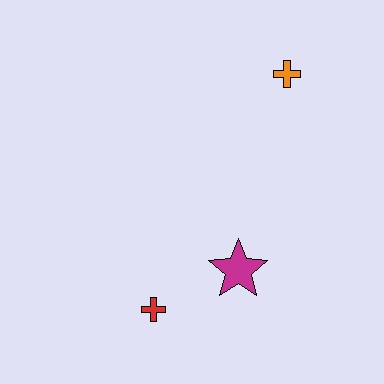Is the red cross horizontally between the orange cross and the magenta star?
No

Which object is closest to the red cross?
The magenta star is closest to the red cross.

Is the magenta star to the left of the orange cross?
Yes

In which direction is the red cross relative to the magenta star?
The red cross is to the left of the magenta star.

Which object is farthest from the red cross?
The orange cross is farthest from the red cross.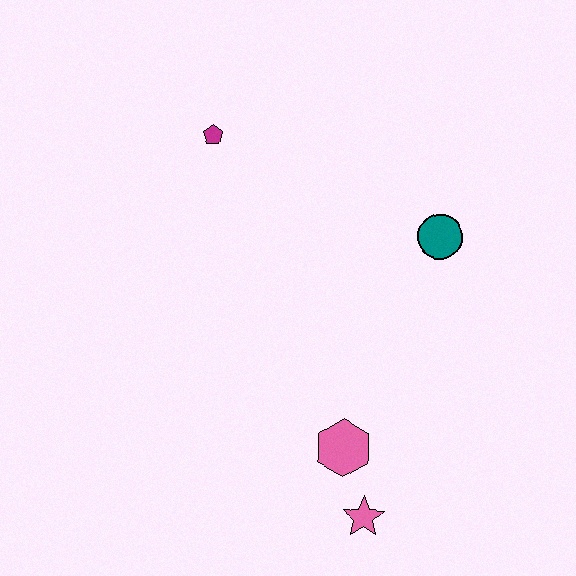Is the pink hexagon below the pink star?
No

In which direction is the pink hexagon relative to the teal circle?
The pink hexagon is below the teal circle.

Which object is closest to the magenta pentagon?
The teal circle is closest to the magenta pentagon.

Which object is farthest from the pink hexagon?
The magenta pentagon is farthest from the pink hexagon.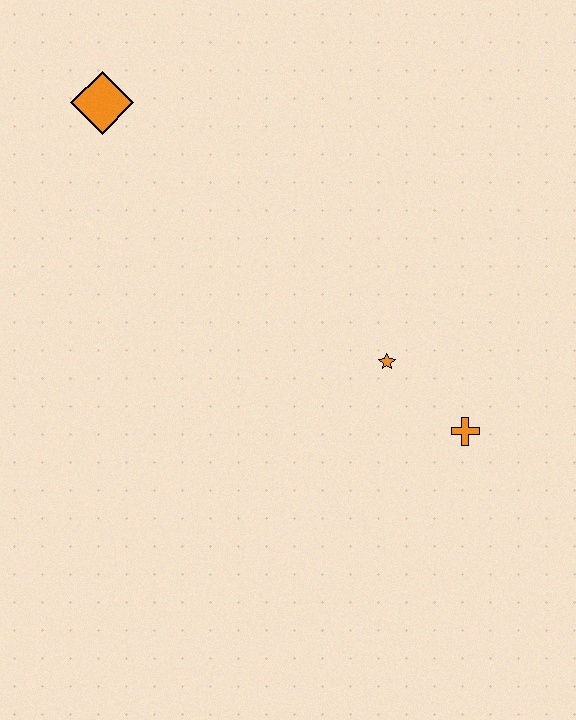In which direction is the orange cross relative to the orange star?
The orange cross is to the right of the orange star.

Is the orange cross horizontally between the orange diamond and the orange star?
No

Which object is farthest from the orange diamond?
The orange cross is farthest from the orange diamond.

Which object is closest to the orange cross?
The orange star is closest to the orange cross.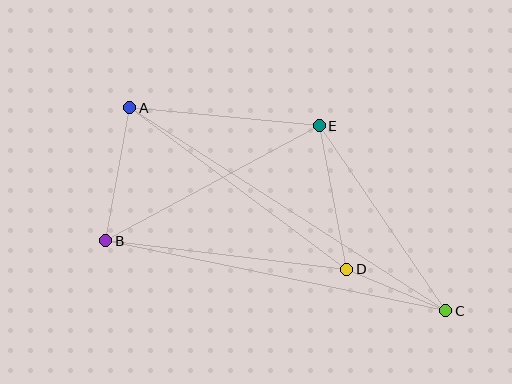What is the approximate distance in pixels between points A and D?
The distance between A and D is approximately 270 pixels.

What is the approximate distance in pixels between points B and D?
The distance between B and D is approximately 243 pixels.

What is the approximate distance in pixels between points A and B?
The distance between A and B is approximately 135 pixels.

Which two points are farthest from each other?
Points A and C are farthest from each other.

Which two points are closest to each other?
Points C and D are closest to each other.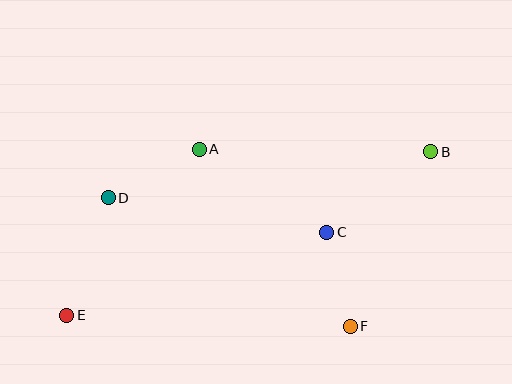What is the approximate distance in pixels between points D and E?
The distance between D and E is approximately 125 pixels.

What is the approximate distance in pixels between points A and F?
The distance between A and F is approximately 232 pixels.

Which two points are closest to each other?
Points C and F are closest to each other.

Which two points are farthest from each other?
Points B and E are farthest from each other.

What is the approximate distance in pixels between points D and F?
The distance between D and F is approximately 274 pixels.